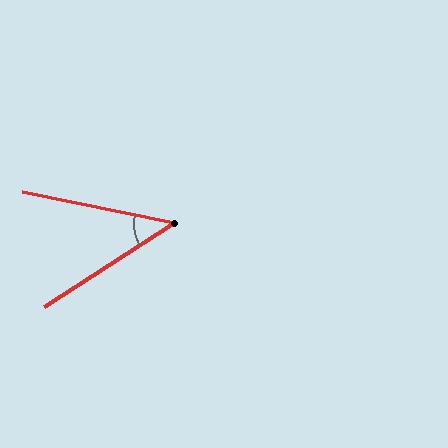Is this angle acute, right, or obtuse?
It is acute.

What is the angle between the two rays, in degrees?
Approximately 44 degrees.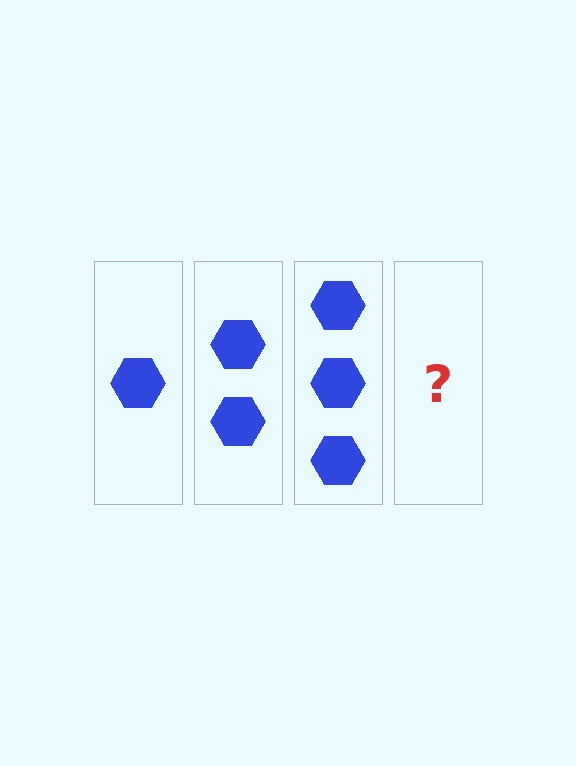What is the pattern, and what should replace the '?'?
The pattern is that each step adds one more hexagon. The '?' should be 4 hexagons.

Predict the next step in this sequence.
The next step is 4 hexagons.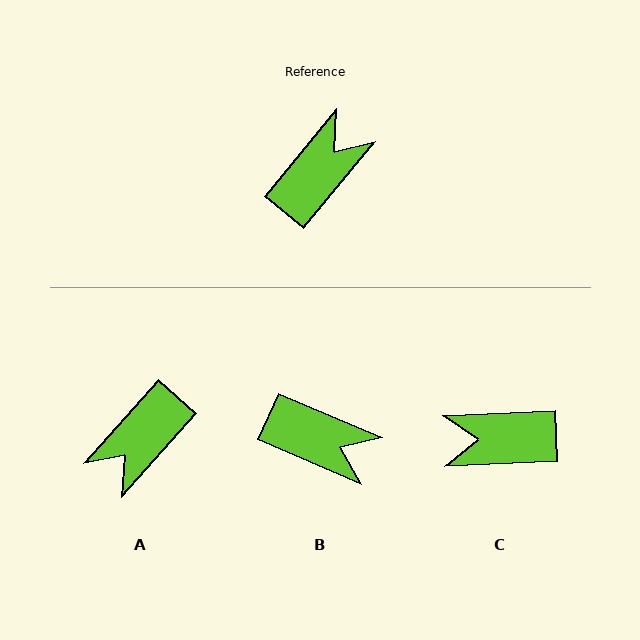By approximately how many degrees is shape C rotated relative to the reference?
Approximately 132 degrees counter-clockwise.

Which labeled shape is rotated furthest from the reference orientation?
A, about 178 degrees away.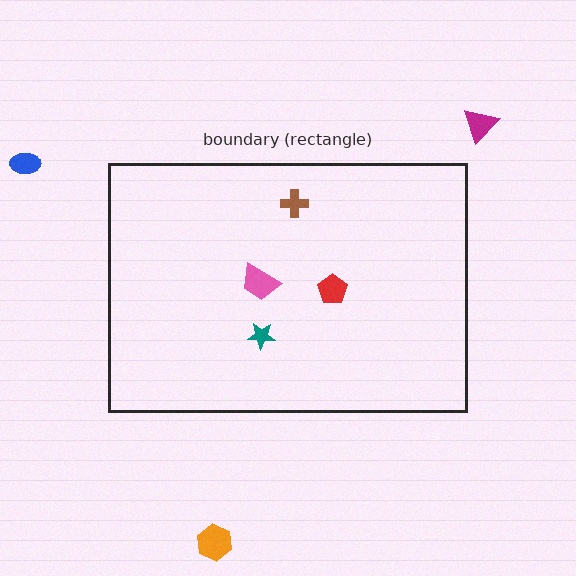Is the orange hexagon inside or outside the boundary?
Outside.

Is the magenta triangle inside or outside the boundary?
Outside.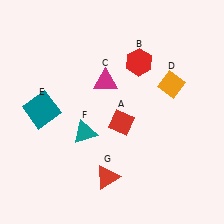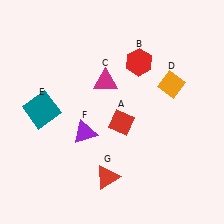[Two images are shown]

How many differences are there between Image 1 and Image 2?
There is 1 difference between the two images.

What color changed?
The triangle (F) changed from teal in Image 1 to purple in Image 2.